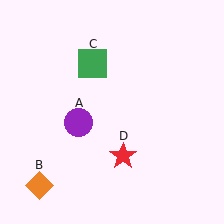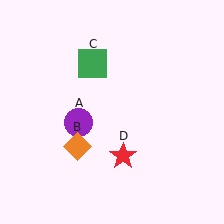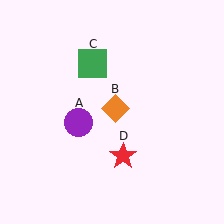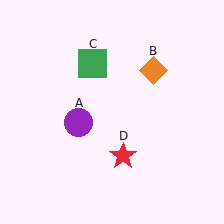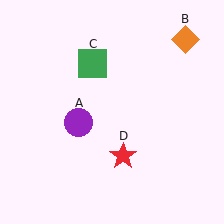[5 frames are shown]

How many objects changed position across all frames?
1 object changed position: orange diamond (object B).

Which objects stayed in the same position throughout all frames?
Purple circle (object A) and green square (object C) and red star (object D) remained stationary.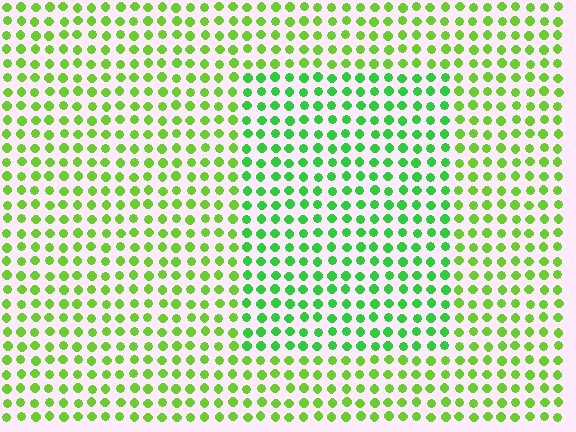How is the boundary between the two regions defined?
The boundary is defined purely by a slight shift in hue (about 27 degrees). Spacing, size, and orientation are identical on both sides.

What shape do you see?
I see a rectangle.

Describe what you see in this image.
The image is filled with small lime elements in a uniform arrangement. A rectangle-shaped region is visible where the elements are tinted to a slightly different hue, forming a subtle color boundary.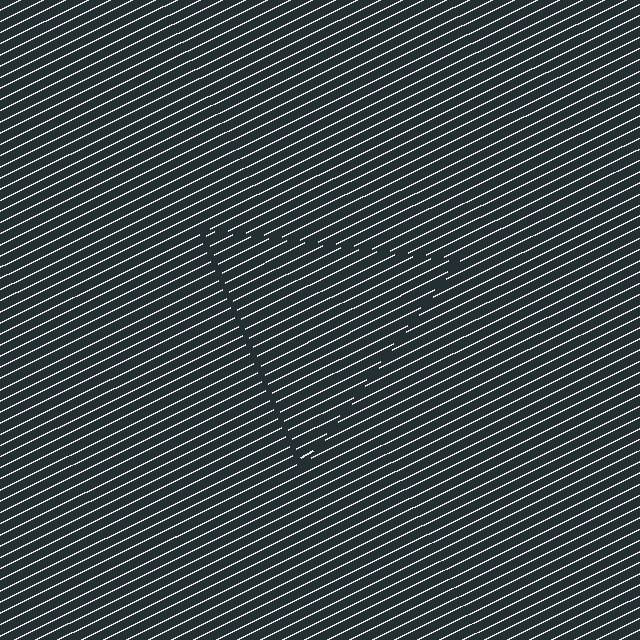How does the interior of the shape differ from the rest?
The interior of the shape contains the same grating, shifted by half a period — the contour is defined by the phase discontinuity where line-ends from the inner and outer gratings abut.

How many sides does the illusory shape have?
3 sides — the line-ends trace a triangle.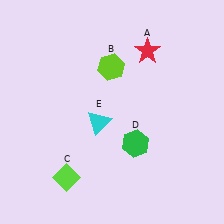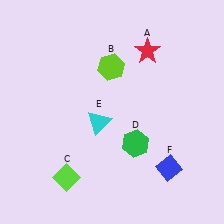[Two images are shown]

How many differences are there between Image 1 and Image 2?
There is 1 difference between the two images.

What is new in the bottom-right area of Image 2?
A blue diamond (F) was added in the bottom-right area of Image 2.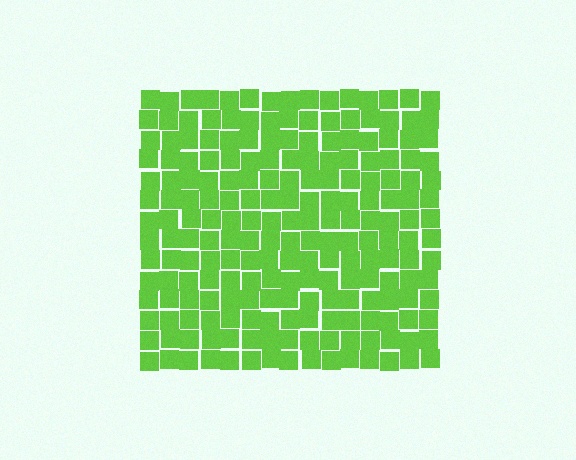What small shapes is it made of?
It is made of small squares.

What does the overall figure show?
The overall figure shows a square.